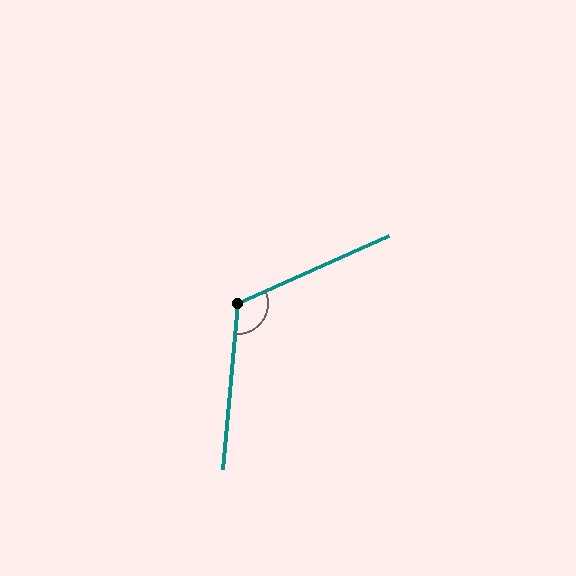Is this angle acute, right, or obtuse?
It is obtuse.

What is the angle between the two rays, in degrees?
Approximately 119 degrees.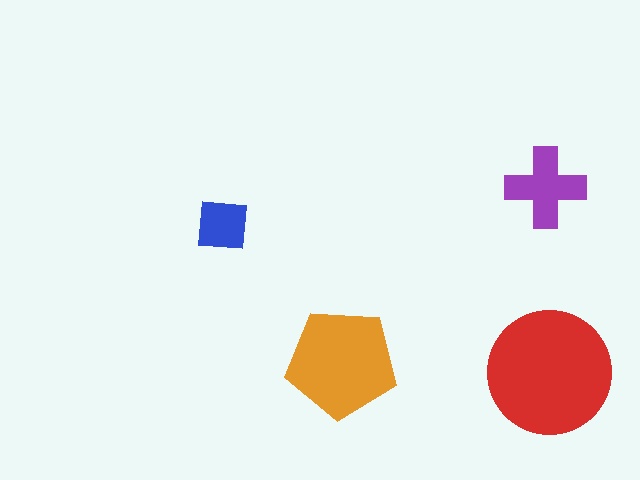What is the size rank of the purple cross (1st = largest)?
3rd.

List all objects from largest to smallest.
The red circle, the orange pentagon, the purple cross, the blue square.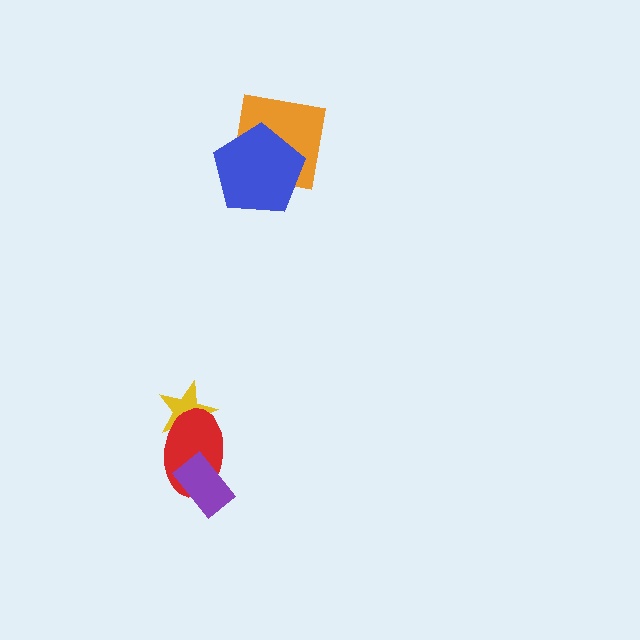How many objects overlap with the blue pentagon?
1 object overlaps with the blue pentagon.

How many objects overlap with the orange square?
1 object overlaps with the orange square.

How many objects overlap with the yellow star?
1 object overlaps with the yellow star.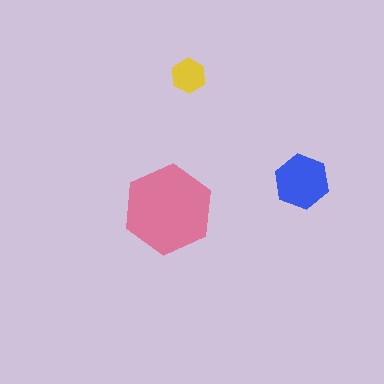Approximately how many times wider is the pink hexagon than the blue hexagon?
About 1.5 times wider.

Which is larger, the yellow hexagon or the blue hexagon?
The blue one.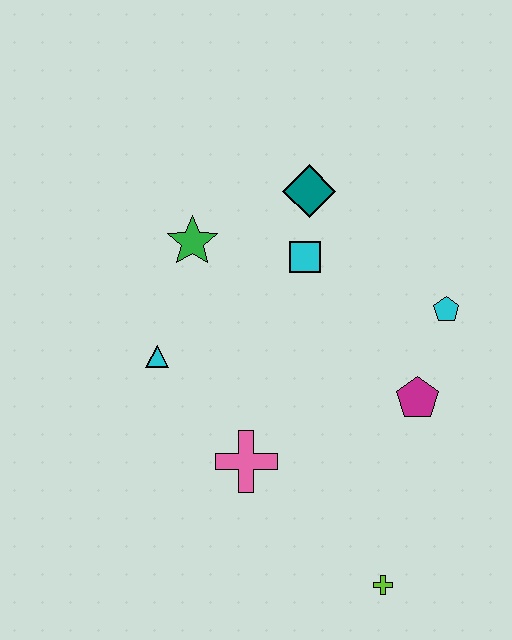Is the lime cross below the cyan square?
Yes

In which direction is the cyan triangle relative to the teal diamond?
The cyan triangle is below the teal diamond.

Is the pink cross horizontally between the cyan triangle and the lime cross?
Yes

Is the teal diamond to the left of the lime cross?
Yes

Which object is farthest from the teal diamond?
The lime cross is farthest from the teal diamond.